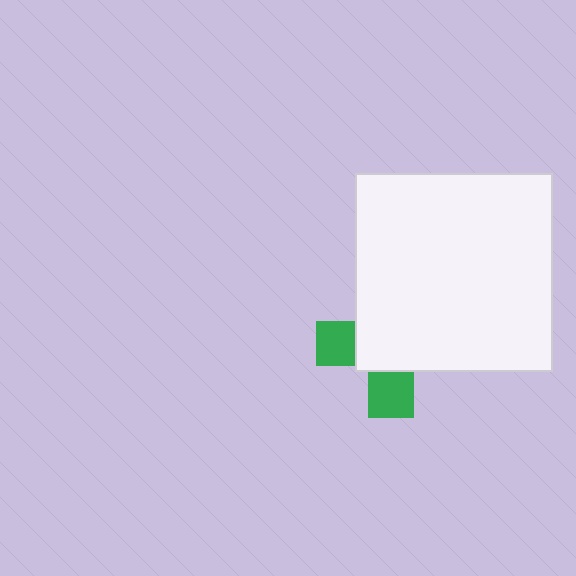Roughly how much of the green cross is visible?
A small part of it is visible (roughly 34%).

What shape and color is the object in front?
The object in front is a white square.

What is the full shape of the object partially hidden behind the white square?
The partially hidden object is a green cross.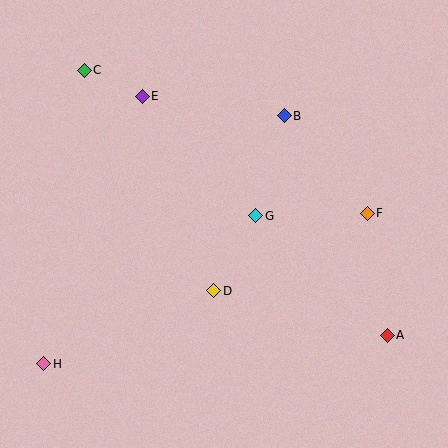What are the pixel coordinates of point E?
Point E is at (142, 96).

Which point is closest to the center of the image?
Point G at (256, 216) is closest to the center.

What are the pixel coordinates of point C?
Point C is at (84, 70).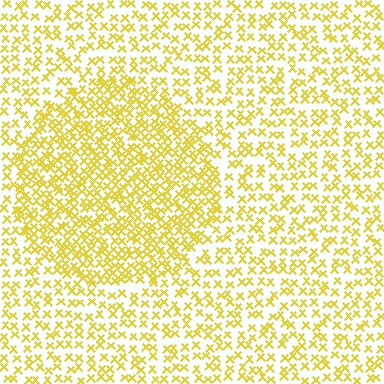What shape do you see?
I see a circle.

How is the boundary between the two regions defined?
The boundary is defined by a change in element density (approximately 1.8x ratio). All elements are the same color, size, and shape.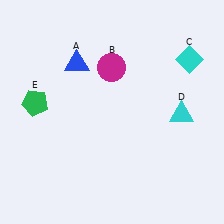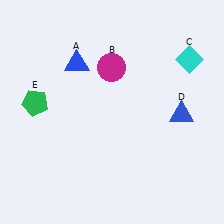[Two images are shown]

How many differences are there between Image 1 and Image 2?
There is 1 difference between the two images.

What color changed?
The triangle (D) changed from cyan in Image 1 to blue in Image 2.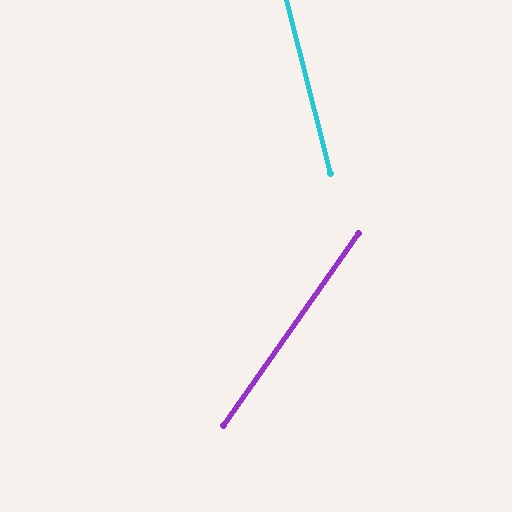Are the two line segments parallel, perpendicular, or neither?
Neither parallel nor perpendicular — they differ by about 49°.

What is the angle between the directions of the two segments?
Approximately 49 degrees.